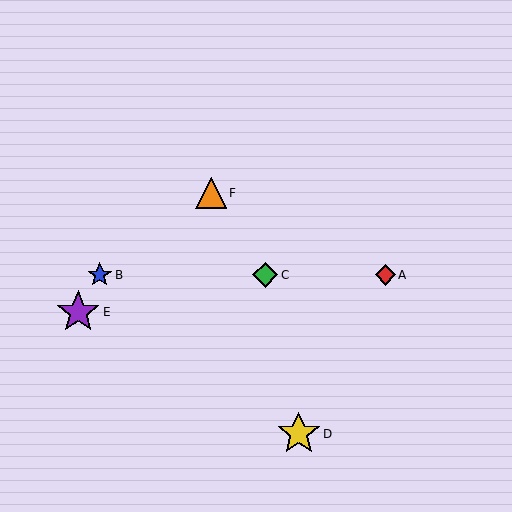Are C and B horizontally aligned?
Yes, both are at y≈275.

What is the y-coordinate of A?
Object A is at y≈275.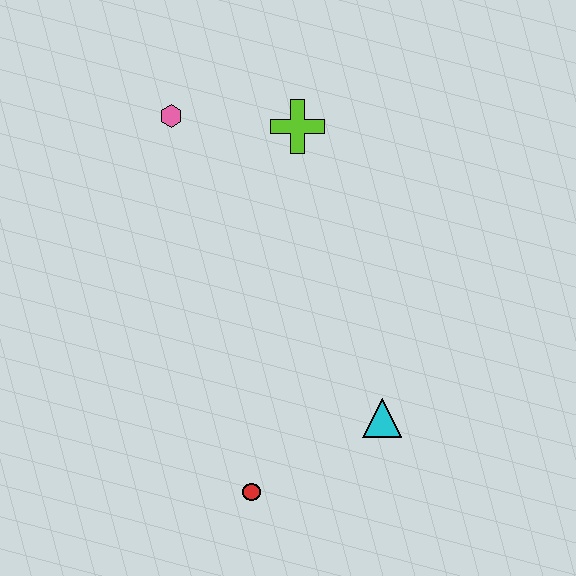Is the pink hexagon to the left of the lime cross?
Yes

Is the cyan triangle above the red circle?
Yes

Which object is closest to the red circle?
The cyan triangle is closest to the red circle.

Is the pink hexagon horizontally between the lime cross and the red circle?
No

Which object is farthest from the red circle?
The pink hexagon is farthest from the red circle.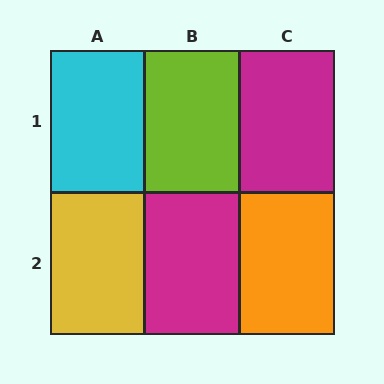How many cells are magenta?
2 cells are magenta.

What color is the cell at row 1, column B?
Lime.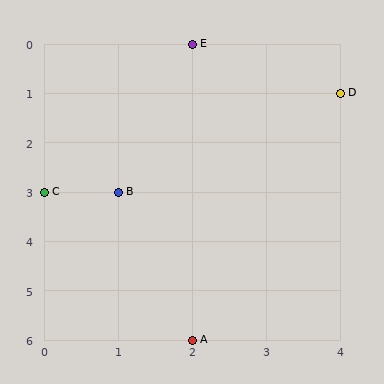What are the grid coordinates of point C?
Point C is at grid coordinates (0, 3).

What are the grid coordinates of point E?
Point E is at grid coordinates (2, 0).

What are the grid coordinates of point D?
Point D is at grid coordinates (4, 1).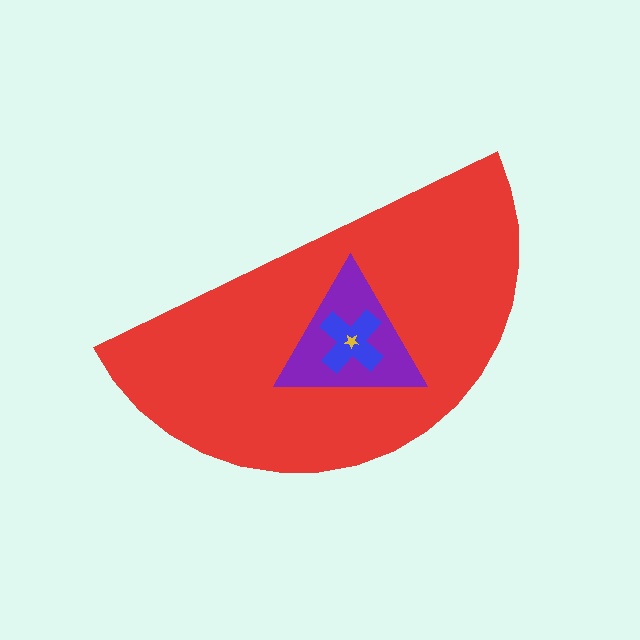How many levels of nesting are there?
4.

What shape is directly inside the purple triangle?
The blue cross.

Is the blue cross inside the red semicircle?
Yes.